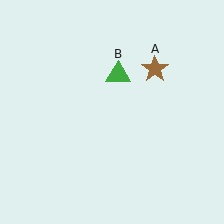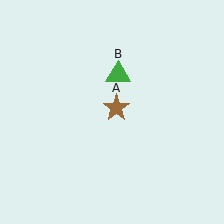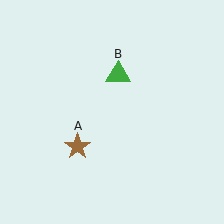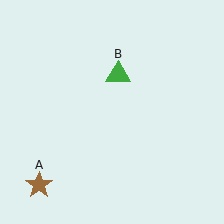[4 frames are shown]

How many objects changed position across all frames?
1 object changed position: brown star (object A).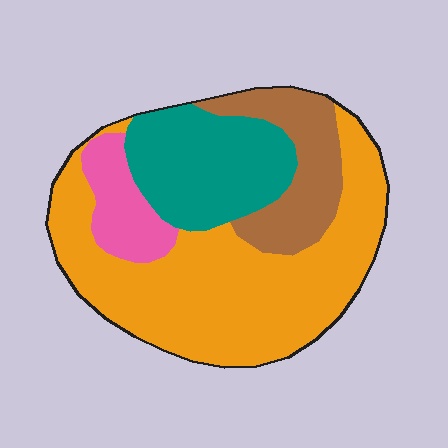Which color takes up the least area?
Pink, at roughly 10%.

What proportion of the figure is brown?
Brown takes up about one sixth (1/6) of the figure.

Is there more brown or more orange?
Orange.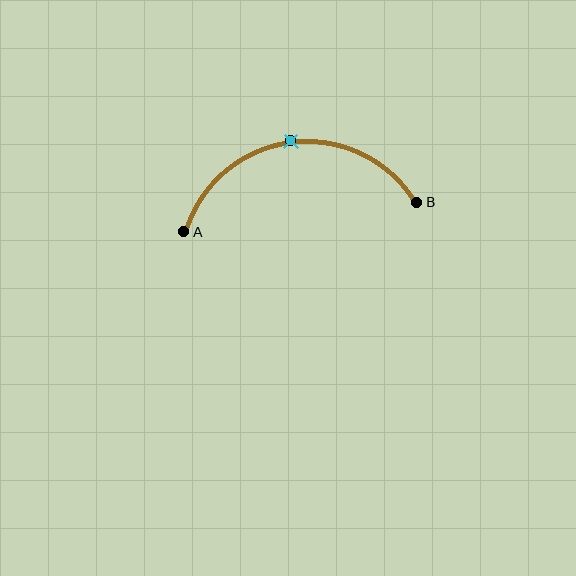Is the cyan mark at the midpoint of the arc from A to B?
Yes. The cyan mark lies on the arc at equal arc-length from both A and B — it is the arc midpoint.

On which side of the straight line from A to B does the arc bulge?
The arc bulges above the straight line connecting A and B.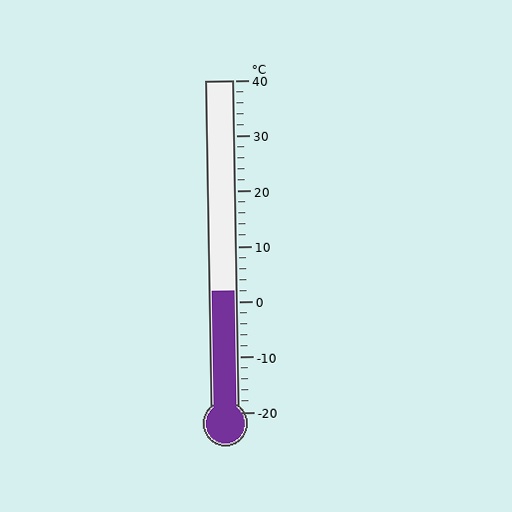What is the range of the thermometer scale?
The thermometer scale ranges from -20°C to 40°C.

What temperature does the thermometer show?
The thermometer shows approximately 2°C.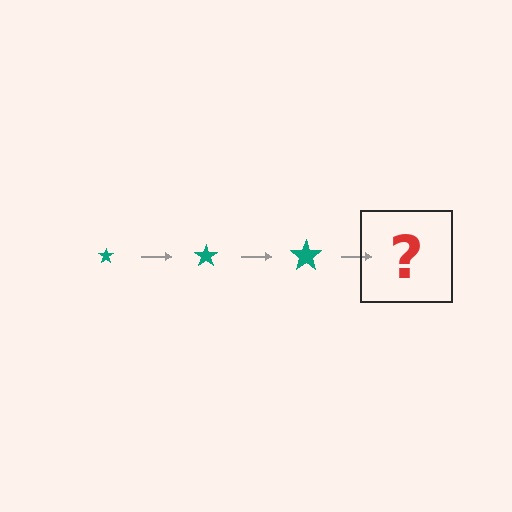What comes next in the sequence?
The next element should be a teal star, larger than the previous one.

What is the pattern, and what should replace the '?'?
The pattern is that the star gets progressively larger each step. The '?' should be a teal star, larger than the previous one.